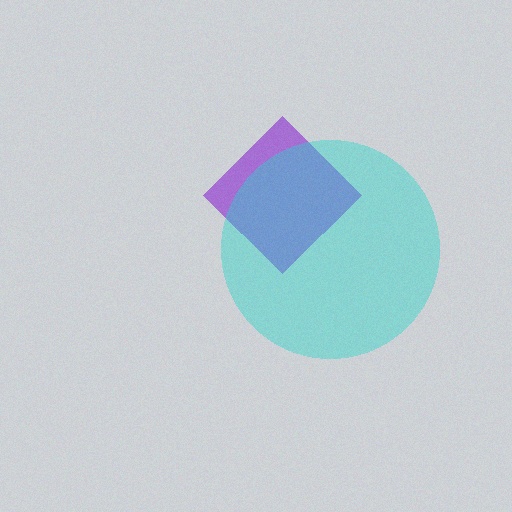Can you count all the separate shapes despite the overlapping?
Yes, there are 2 separate shapes.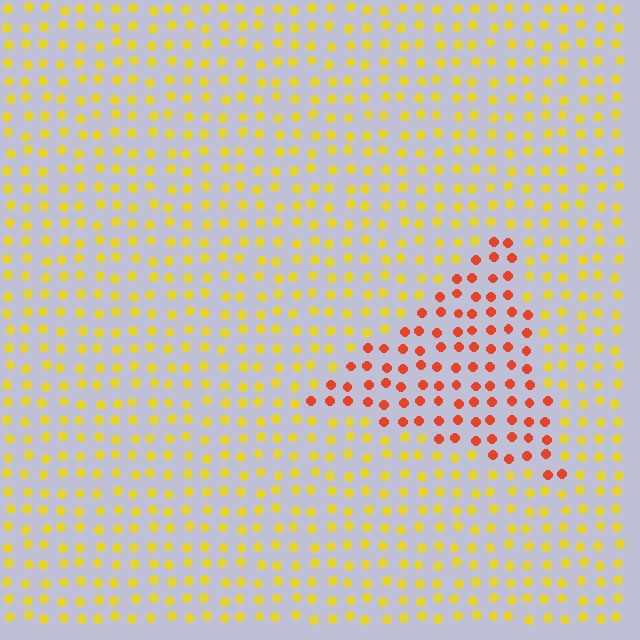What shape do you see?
I see a triangle.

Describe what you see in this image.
The image is filled with small yellow elements in a uniform arrangement. A triangle-shaped region is visible where the elements are tinted to a slightly different hue, forming a subtle color boundary.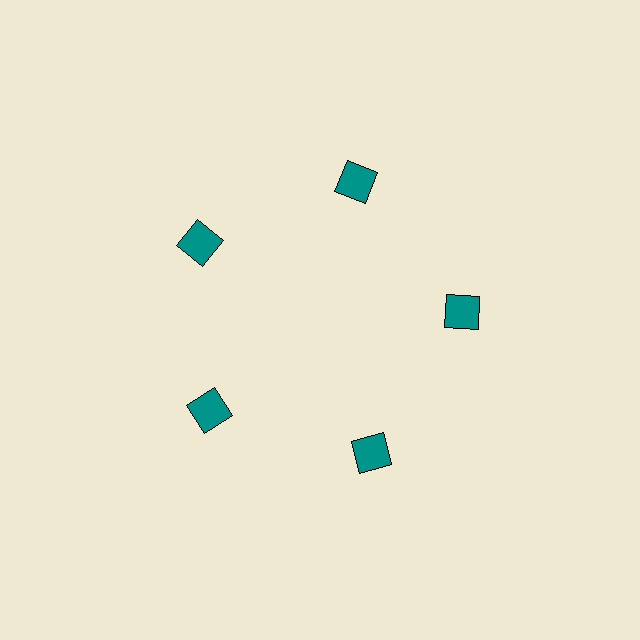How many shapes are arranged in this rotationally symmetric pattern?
There are 5 shapes, arranged in 5 groups of 1.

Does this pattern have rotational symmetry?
Yes, this pattern has 5-fold rotational symmetry. It looks the same after rotating 72 degrees around the center.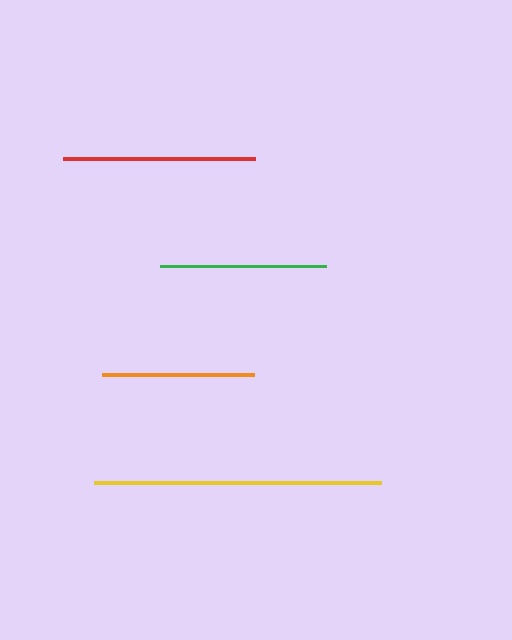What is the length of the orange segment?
The orange segment is approximately 152 pixels long.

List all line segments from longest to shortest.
From longest to shortest: yellow, red, green, orange.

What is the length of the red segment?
The red segment is approximately 192 pixels long.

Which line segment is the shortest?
The orange line is the shortest at approximately 152 pixels.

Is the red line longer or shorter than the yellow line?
The yellow line is longer than the red line.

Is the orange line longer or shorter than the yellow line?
The yellow line is longer than the orange line.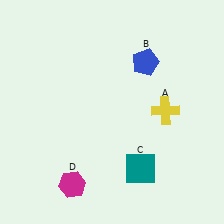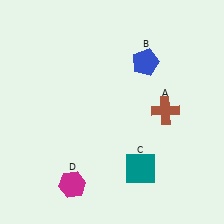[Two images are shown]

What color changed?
The cross (A) changed from yellow in Image 1 to brown in Image 2.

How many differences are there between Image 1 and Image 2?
There is 1 difference between the two images.